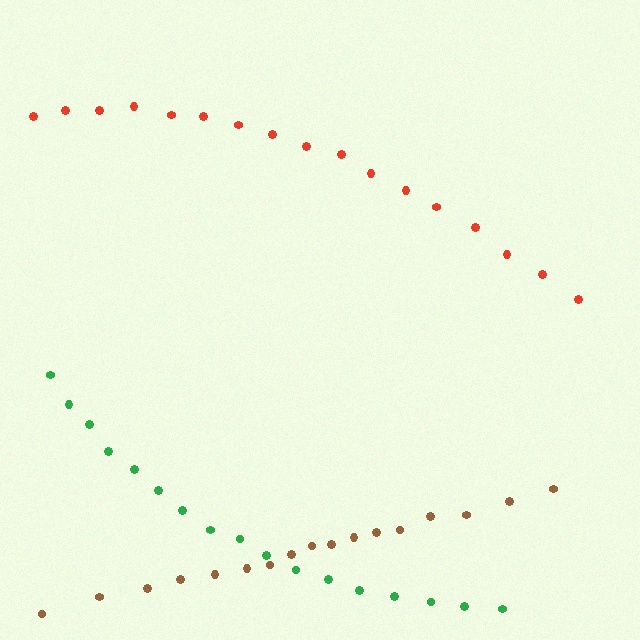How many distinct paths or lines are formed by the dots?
There are 3 distinct paths.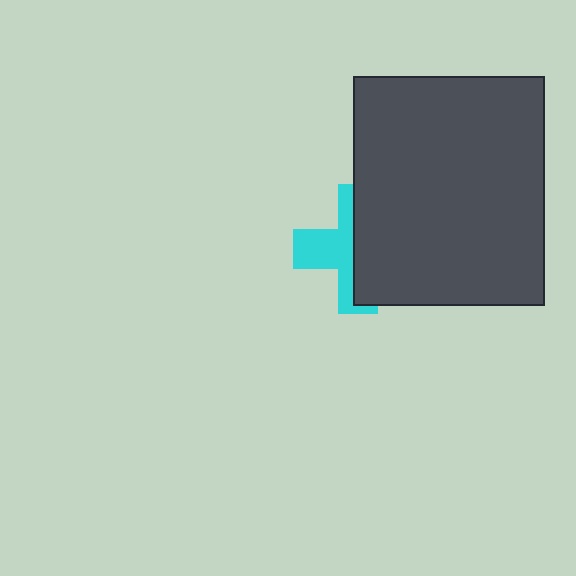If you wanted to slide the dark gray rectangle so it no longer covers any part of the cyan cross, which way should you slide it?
Slide it right — that is the most direct way to separate the two shapes.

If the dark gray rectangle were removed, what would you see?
You would see the complete cyan cross.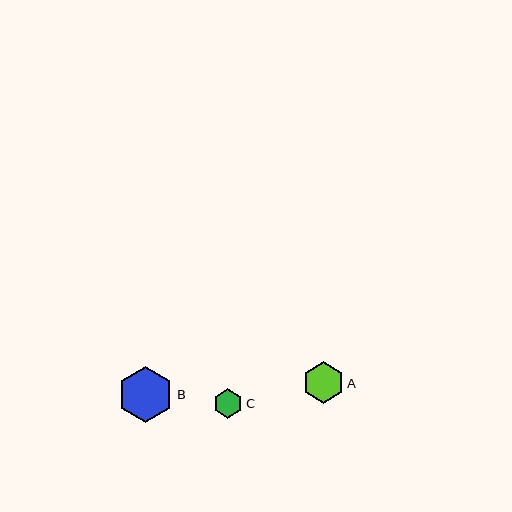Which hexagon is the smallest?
Hexagon C is the smallest with a size of approximately 30 pixels.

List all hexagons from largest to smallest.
From largest to smallest: B, A, C.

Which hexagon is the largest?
Hexagon B is the largest with a size of approximately 56 pixels.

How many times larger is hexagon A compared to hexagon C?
Hexagon A is approximately 1.4 times the size of hexagon C.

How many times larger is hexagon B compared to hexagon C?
Hexagon B is approximately 1.9 times the size of hexagon C.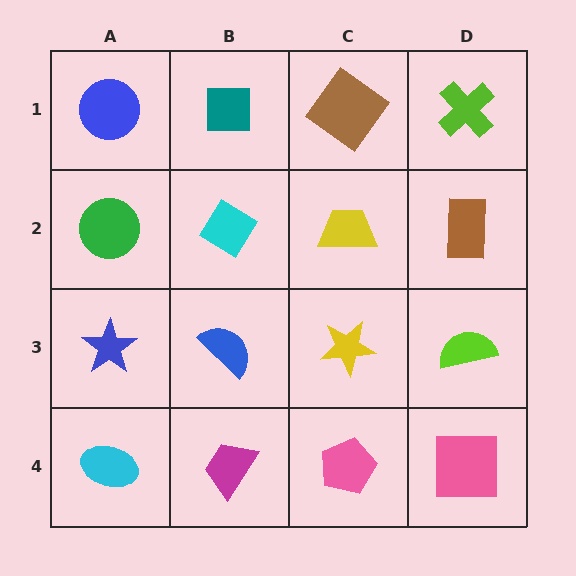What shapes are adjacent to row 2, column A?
A blue circle (row 1, column A), a blue star (row 3, column A), a cyan diamond (row 2, column B).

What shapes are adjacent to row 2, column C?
A brown diamond (row 1, column C), a yellow star (row 3, column C), a cyan diamond (row 2, column B), a brown rectangle (row 2, column D).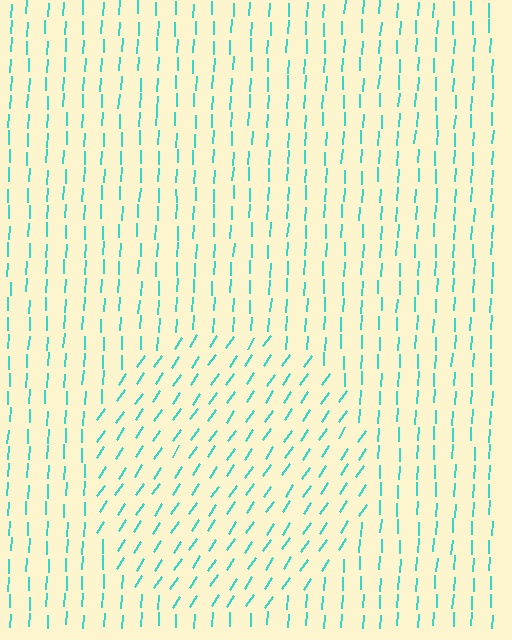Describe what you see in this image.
The image is filled with small cyan line segments. A circle region in the image has lines oriented differently from the surrounding lines, creating a visible texture boundary.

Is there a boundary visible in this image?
Yes, there is a texture boundary formed by a change in line orientation.